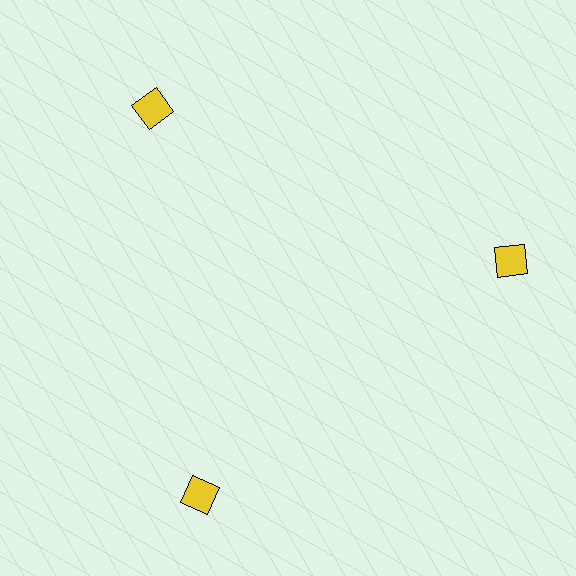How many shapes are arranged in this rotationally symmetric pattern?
There are 3 shapes, arranged in 3 groups of 1.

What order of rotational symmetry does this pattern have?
This pattern has 3-fold rotational symmetry.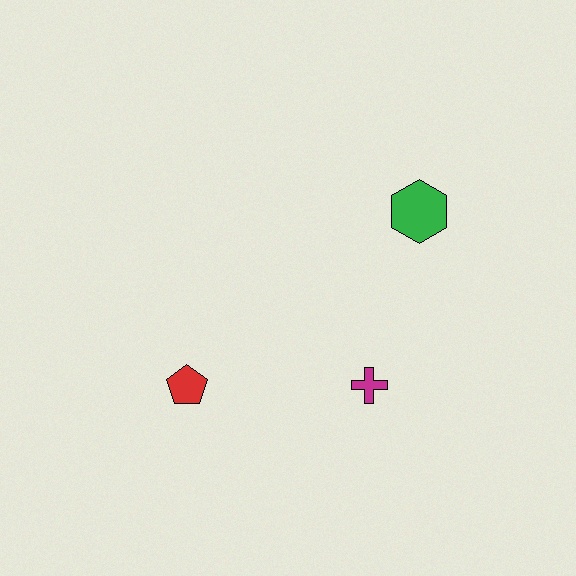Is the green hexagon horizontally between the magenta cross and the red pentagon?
No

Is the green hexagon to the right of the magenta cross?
Yes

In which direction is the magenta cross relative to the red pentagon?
The magenta cross is to the right of the red pentagon.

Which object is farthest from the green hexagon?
The red pentagon is farthest from the green hexagon.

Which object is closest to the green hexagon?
The magenta cross is closest to the green hexagon.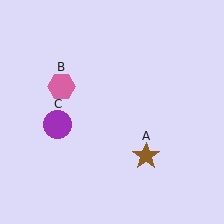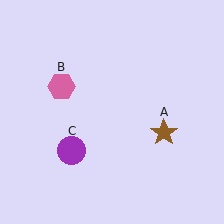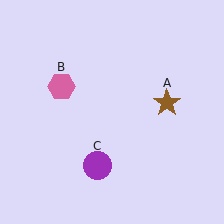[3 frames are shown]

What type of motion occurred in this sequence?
The brown star (object A), purple circle (object C) rotated counterclockwise around the center of the scene.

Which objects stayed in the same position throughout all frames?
Pink hexagon (object B) remained stationary.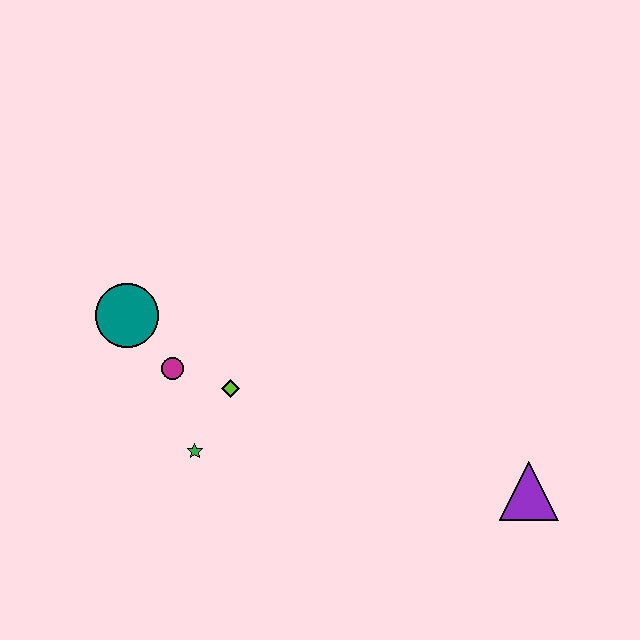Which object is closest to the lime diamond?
The magenta circle is closest to the lime diamond.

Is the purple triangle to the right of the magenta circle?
Yes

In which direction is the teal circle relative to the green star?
The teal circle is above the green star.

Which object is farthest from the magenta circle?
The purple triangle is farthest from the magenta circle.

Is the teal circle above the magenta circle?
Yes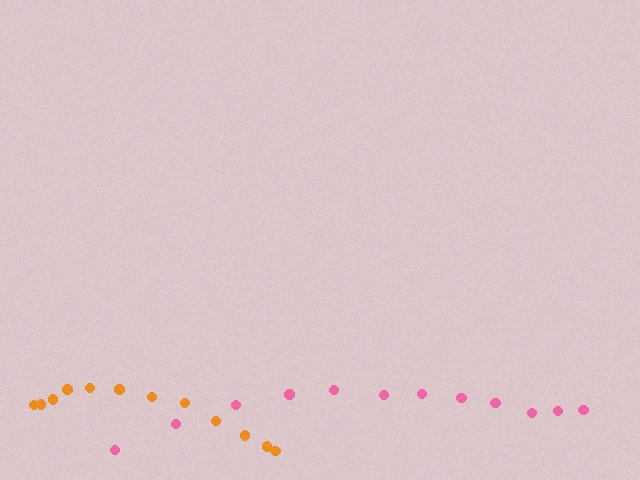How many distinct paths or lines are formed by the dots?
There are 2 distinct paths.